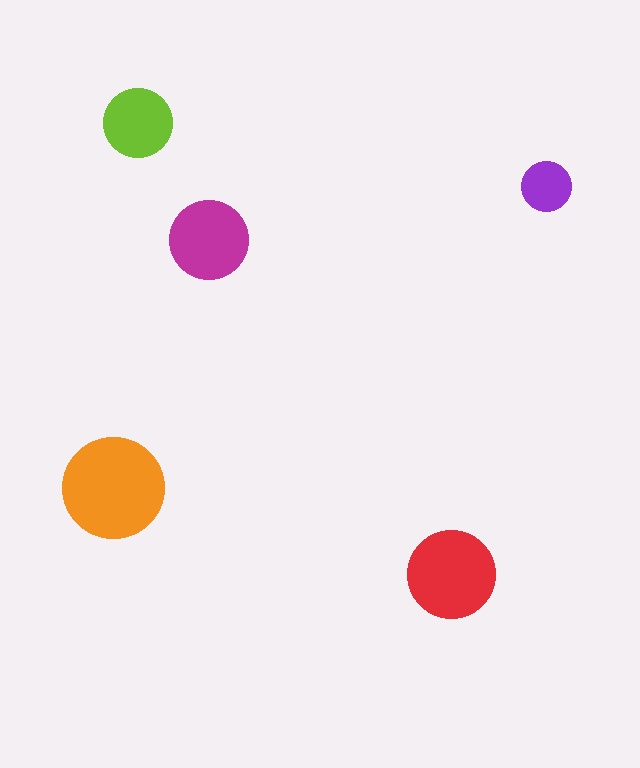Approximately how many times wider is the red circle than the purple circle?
About 2 times wider.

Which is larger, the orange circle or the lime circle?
The orange one.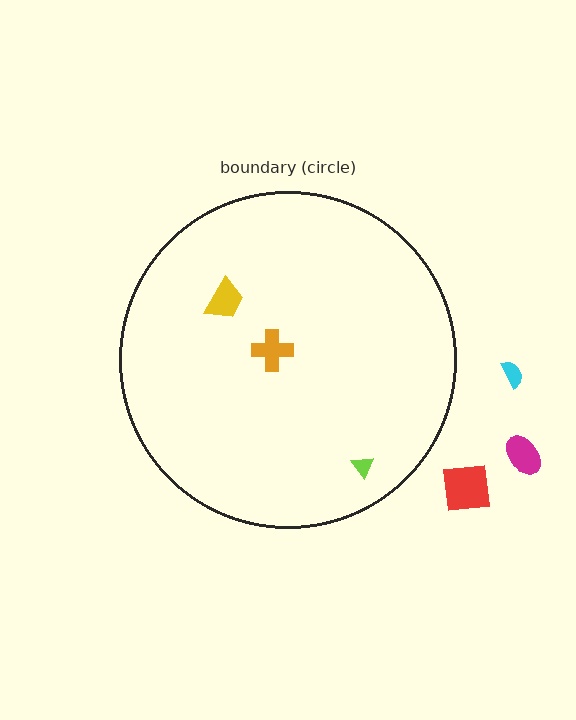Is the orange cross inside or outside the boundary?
Inside.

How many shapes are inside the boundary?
3 inside, 3 outside.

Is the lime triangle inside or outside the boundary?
Inside.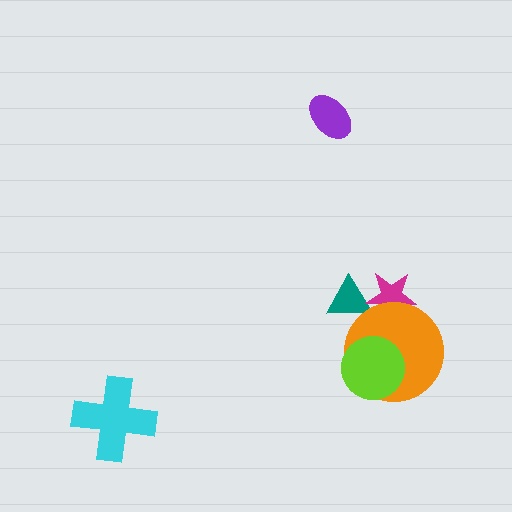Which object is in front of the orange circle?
The lime circle is in front of the orange circle.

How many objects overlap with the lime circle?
1 object overlaps with the lime circle.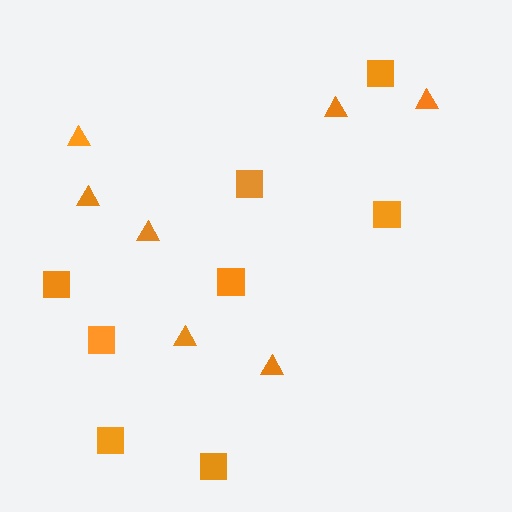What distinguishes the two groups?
There are 2 groups: one group of triangles (7) and one group of squares (8).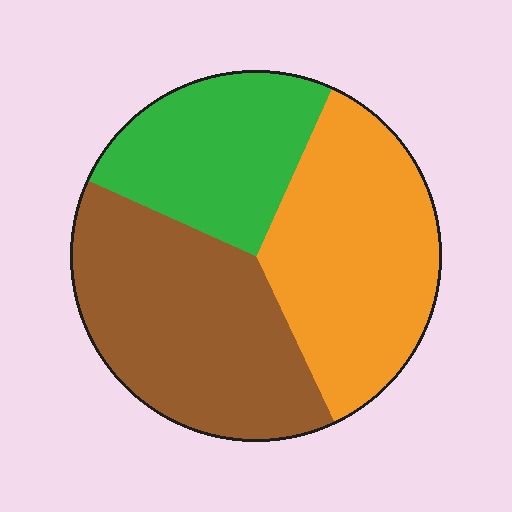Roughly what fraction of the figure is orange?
Orange takes up between a third and a half of the figure.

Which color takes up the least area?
Green, at roughly 25%.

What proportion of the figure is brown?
Brown takes up about two fifths (2/5) of the figure.